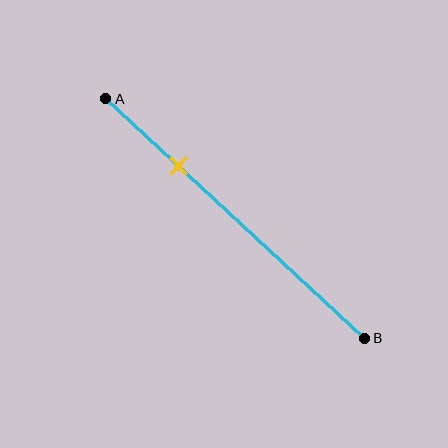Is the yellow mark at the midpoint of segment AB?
No, the mark is at about 30% from A, not at the 50% midpoint.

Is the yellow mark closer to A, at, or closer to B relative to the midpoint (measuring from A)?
The yellow mark is closer to point A than the midpoint of segment AB.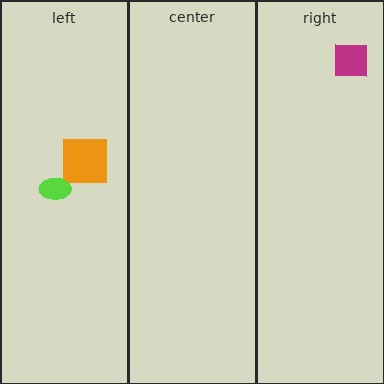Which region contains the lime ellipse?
The left region.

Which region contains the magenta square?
The right region.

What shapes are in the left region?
The orange square, the lime ellipse.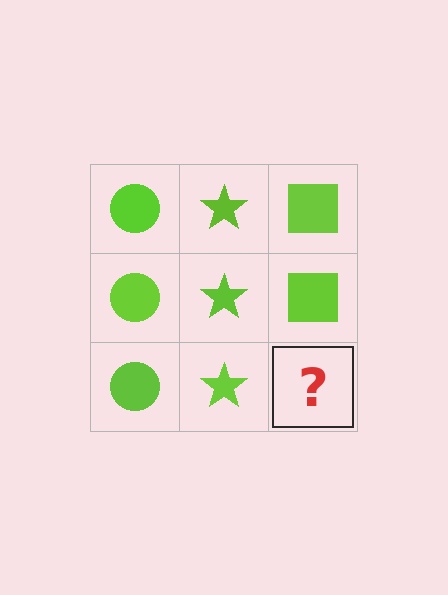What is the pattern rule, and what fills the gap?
The rule is that each column has a consistent shape. The gap should be filled with a lime square.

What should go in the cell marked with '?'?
The missing cell should contain a lime square.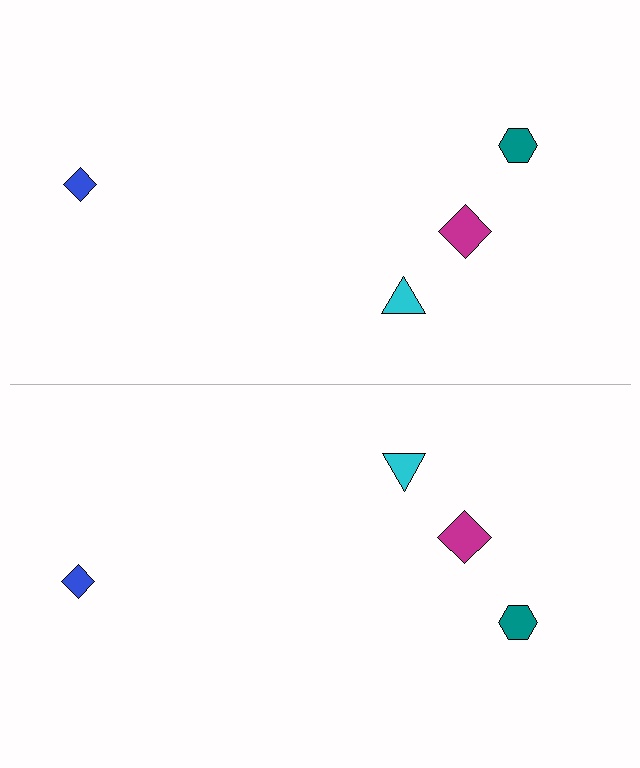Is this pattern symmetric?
Yes, this pattern has bilateral (reflection) symmetry.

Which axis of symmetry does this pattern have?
The pattern has a horizontal axis of symmetry running through the center of the image.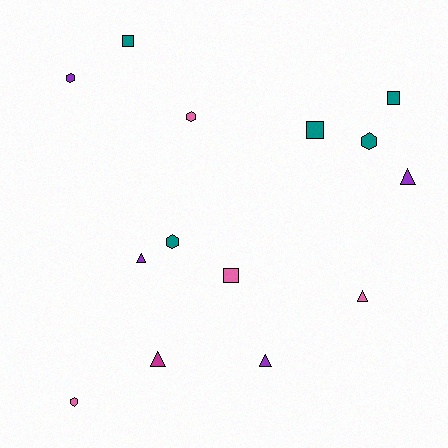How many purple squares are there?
There are no purple squares.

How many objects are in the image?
There are 14 objects.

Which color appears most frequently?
Teal, with 5 objects.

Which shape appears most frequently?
Triangle, with 5 objects.